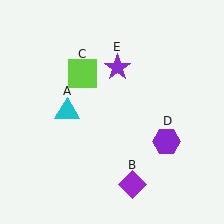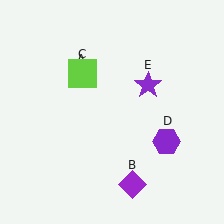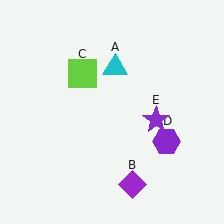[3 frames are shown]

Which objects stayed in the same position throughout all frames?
Purple diamond (object B) and lime square (object C) and purple hexagon (object D) remained stationary.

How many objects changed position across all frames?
2 objects changed position: cyan triangle (object A), purple star (object E).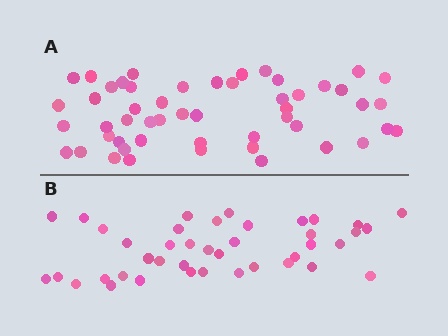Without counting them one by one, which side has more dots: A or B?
Region A (the top region) has more dots.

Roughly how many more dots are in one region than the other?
Region A has roughly 10 or so more dots than region B.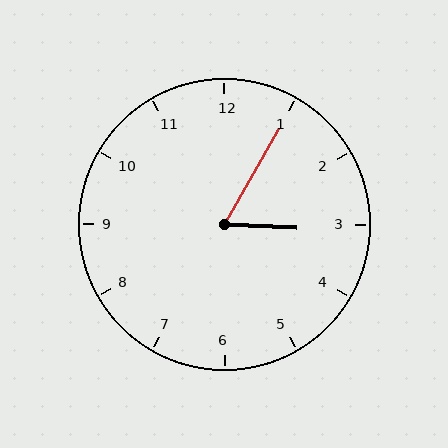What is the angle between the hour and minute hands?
Approximately 62 degrees.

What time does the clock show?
3:05.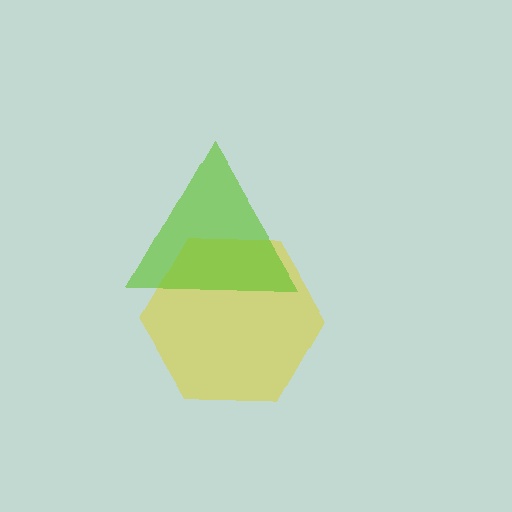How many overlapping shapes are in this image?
There are 2 overlapping shapes in the image.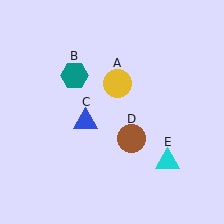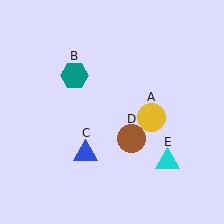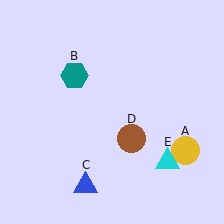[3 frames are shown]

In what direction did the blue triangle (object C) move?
The blue triangle (object C) moved down.